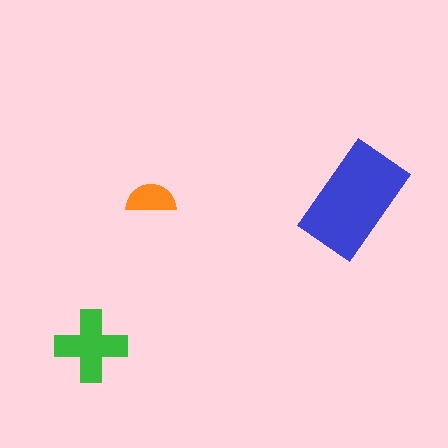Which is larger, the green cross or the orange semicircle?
The green cross.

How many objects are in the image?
There are 3 objects in the image.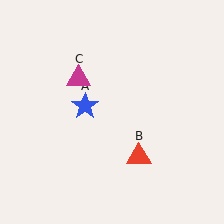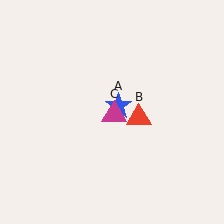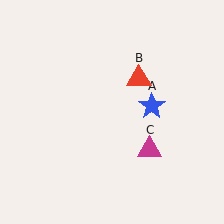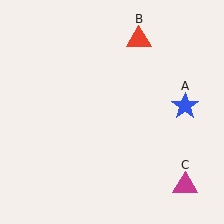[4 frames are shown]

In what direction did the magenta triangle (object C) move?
The magenta triangle (object C) moved down and to the right.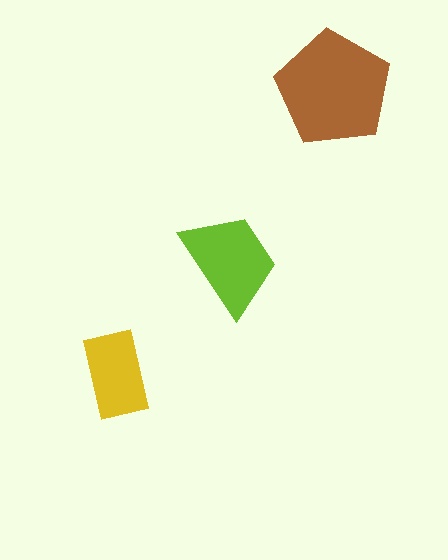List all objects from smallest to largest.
The yellow rectangle, the lime trapezoid, the brown pentagon.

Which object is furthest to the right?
The brown pentagon is rightmost.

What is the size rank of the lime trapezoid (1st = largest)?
2nd.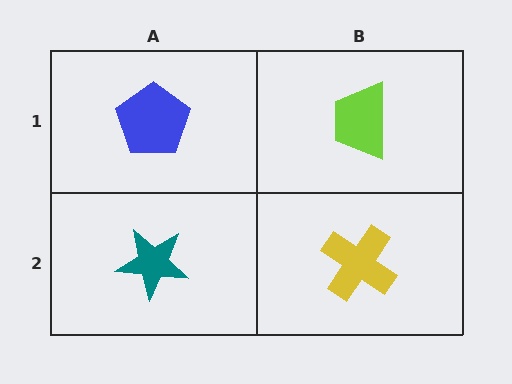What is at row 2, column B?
A yellow cross.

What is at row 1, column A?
A blue pentagon.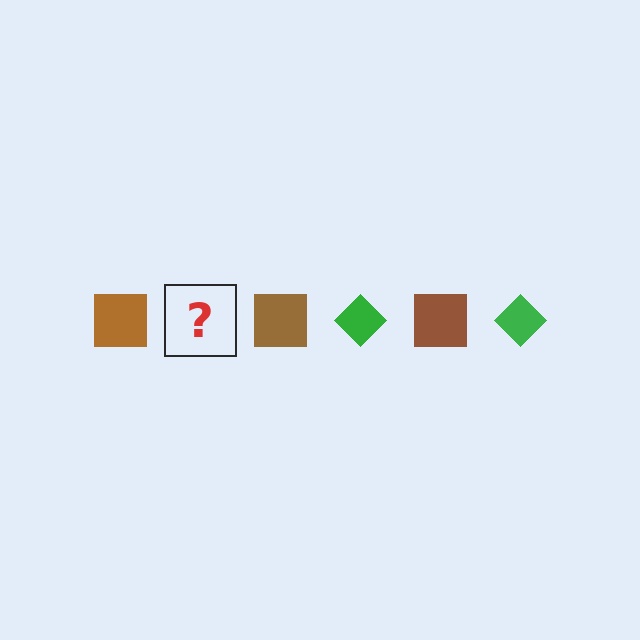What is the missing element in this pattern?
The missing element is a green diamond.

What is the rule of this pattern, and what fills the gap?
The rule is that the pattern alternates between brown square and green diamond. The gap should be filled with a green diamond.